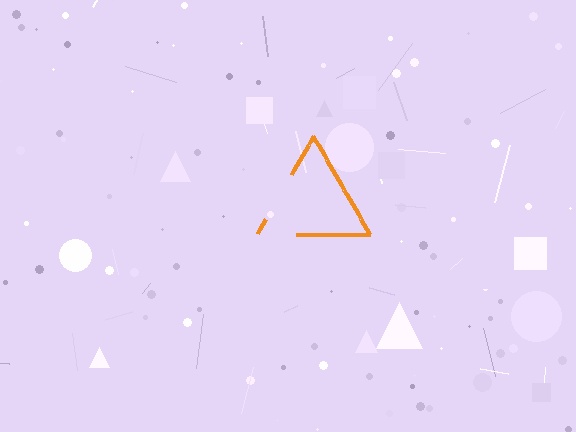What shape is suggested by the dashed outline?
The dashed outline suggests a triangle.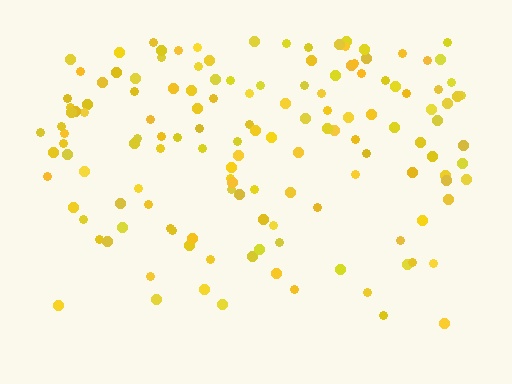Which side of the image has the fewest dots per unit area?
The bottom.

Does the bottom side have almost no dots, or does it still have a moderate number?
Still a moderate number, just noticeably fewer than the top.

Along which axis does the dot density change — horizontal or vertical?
Vertical.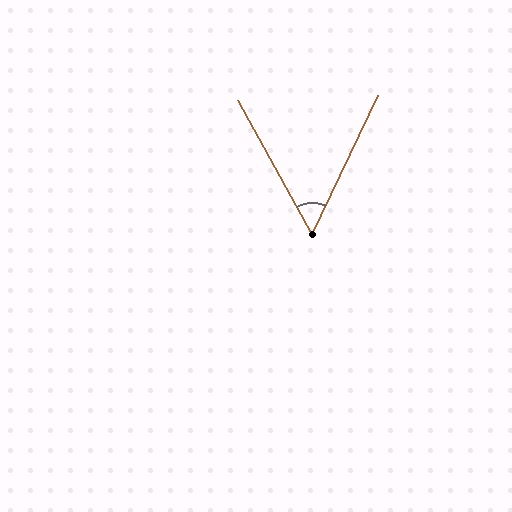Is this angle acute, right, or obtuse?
It is acute.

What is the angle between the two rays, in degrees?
Approximately 54 degrees.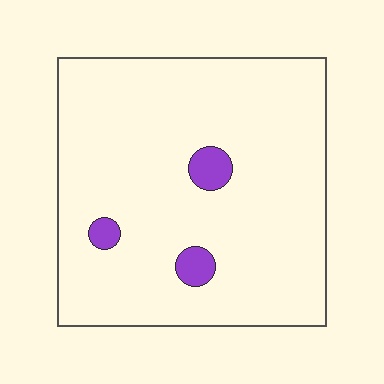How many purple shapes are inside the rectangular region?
3.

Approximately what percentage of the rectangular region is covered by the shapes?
Approximately 5%.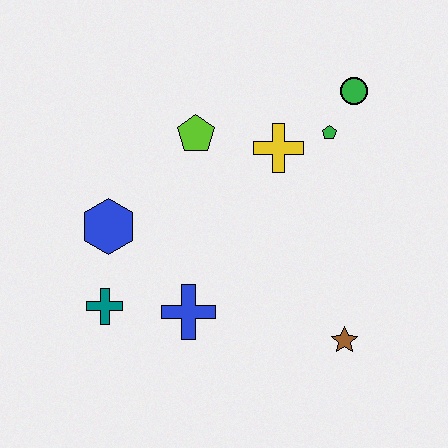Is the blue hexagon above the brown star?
Yes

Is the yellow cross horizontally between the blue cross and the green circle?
Yes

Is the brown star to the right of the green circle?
No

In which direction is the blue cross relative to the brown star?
The blue cross is to the left of the brown star.